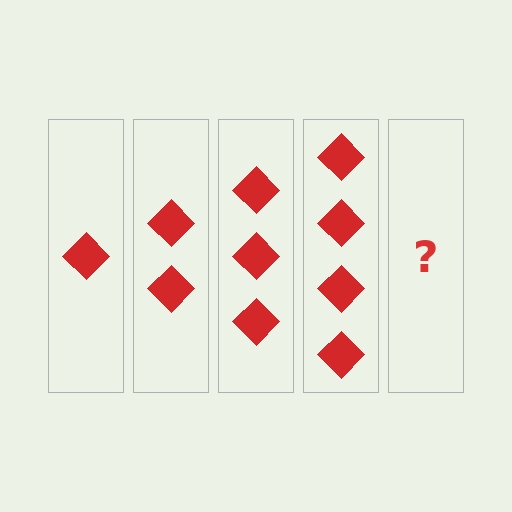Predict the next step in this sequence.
The next step is 5 diamonds.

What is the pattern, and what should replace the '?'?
The pattern is that each step adds one more diamond. The '?' should be 5 diamonds.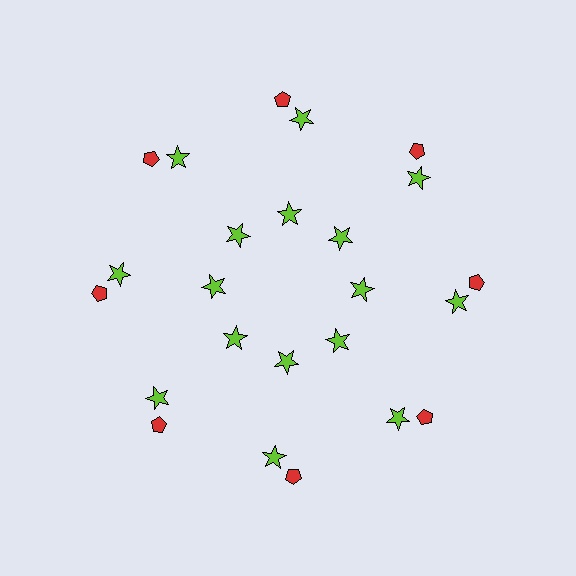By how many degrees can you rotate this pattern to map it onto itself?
The pattern maps onto itself every 45 degrees of rotation.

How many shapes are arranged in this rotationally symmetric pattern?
There are 24 shapes, arranged in 8 groups of 3.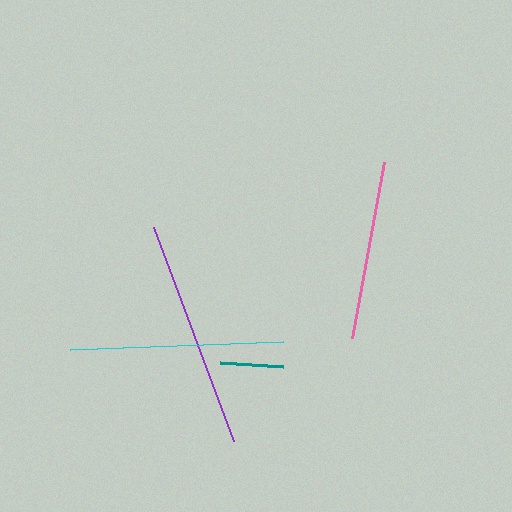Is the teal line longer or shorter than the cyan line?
The cyan line is longer than the teal line.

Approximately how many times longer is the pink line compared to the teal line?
The pink line is approximately 2.8 times the length of the teal line.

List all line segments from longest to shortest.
From longest to shortest: purple, cyan, pink, teal.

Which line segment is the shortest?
The teal line is the shortest at approximately 63 pixels.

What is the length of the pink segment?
The pink segment is approximately 179 pixels long.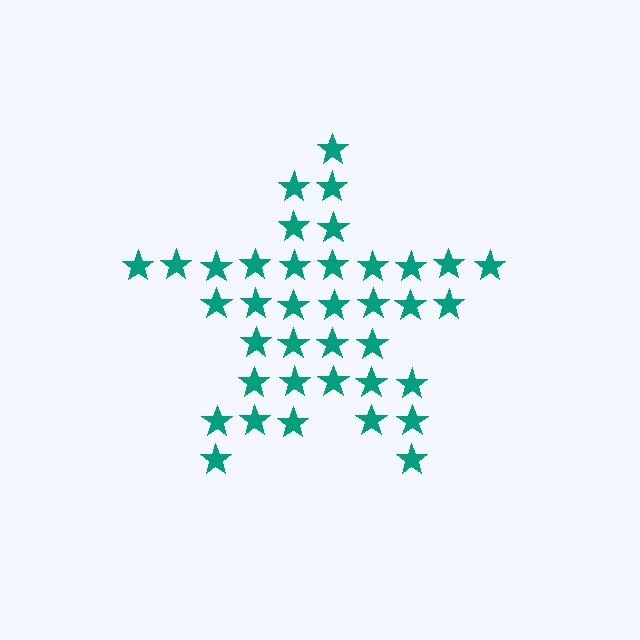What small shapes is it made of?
It is made of small stars.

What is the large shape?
The large shape is a star.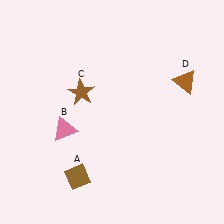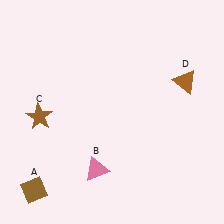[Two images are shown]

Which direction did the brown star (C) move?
The brown star (C) moved left.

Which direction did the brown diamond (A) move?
The brown diamond (A) moved left.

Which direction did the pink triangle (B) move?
The pink triangle (B) moved down.